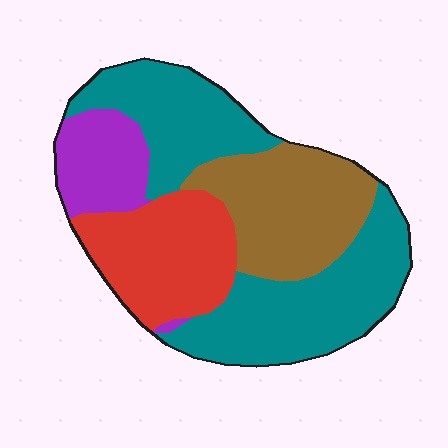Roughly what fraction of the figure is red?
Red covers around 20% of the figure.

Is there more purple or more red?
Red.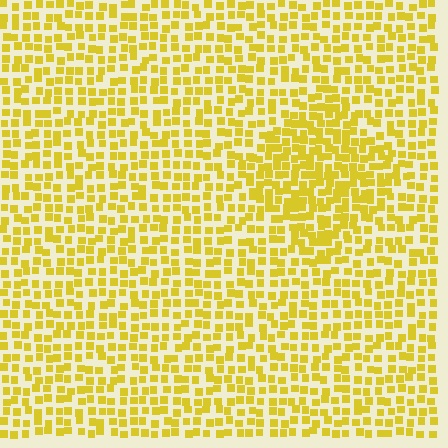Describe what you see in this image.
The image contains small yellow elements arranged at two different densities. A diamond-shaped region is visible where the elements are more densely packed than the surrounding area.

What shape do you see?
I see a diamond.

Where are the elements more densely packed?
The elements are more densely packed inside the diamond boundary.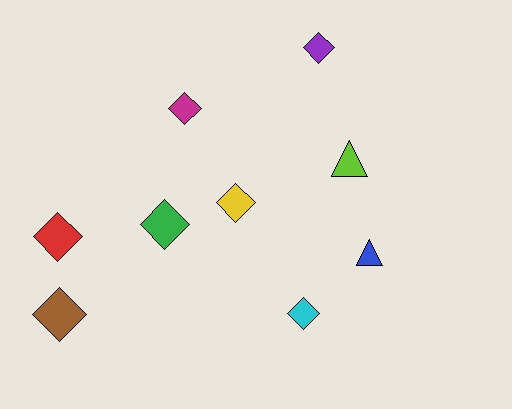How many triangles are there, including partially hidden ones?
There are 2 triangles.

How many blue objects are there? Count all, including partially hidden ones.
There is 1 blue object.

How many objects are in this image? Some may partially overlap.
There are 9 objects.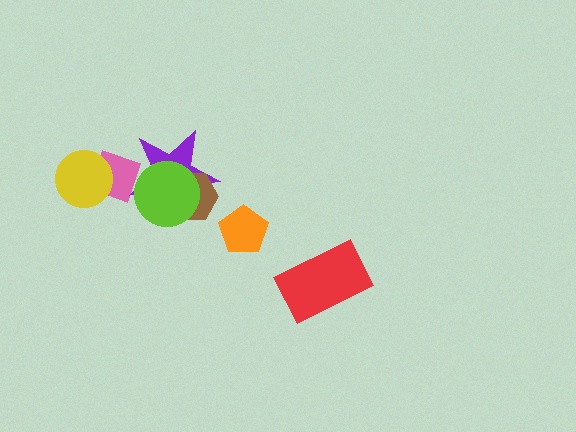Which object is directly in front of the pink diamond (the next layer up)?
The yellow circle is directly in front of the pink diamond.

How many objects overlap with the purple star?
3 objects overlap with the purple star.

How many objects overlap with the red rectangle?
0 objects overlap with the red rectangle.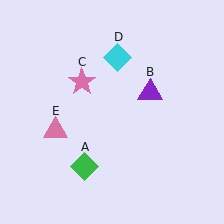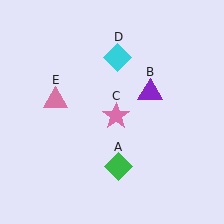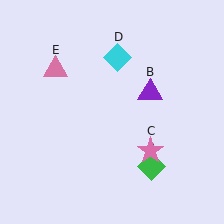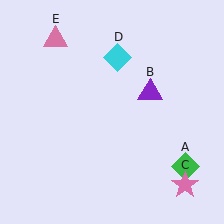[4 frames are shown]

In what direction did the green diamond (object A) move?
The green diamond (object A) moved right.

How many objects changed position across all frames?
3 objects changed position: green diamond (object A), pink star (object C), pink triangle (object E).